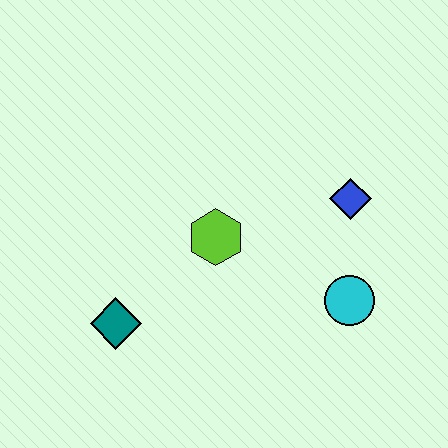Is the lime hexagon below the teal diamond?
No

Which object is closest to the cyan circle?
The blue diamond is closest to the cyan circle.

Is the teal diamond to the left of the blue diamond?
Yes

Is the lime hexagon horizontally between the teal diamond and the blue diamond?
Yes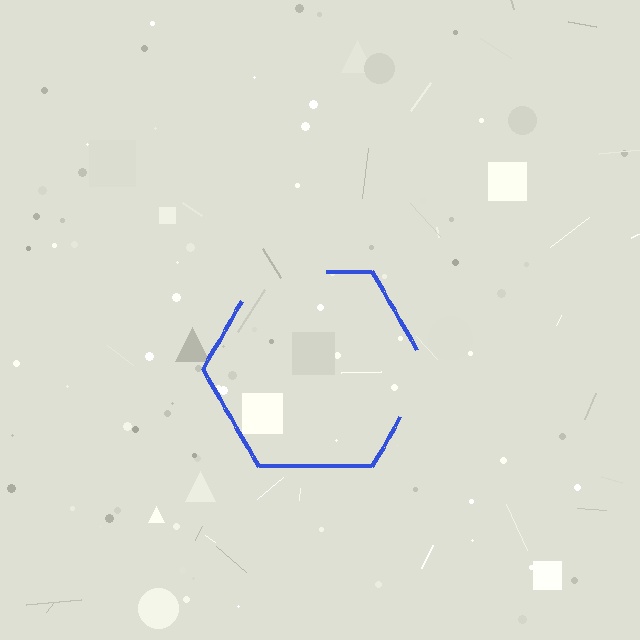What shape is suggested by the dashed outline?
The dashed outline suggests a hexagon.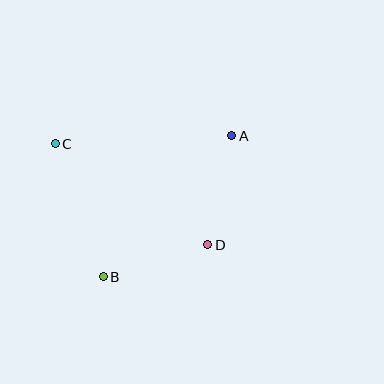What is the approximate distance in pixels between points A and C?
The distance between A and C is approximately 176 pixels.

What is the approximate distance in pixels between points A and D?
The distance between A and D is approximately 112 pixels.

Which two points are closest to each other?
Points B and D are closest to each other.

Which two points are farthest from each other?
Points A and B are farthest from each other.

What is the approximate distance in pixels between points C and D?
The distance between C and D is approximately 183 pixels.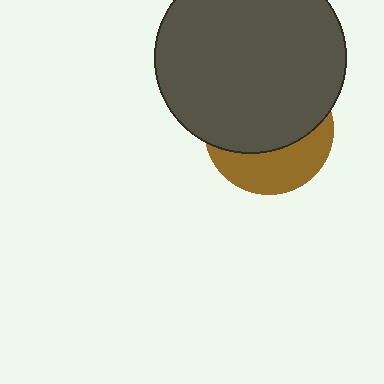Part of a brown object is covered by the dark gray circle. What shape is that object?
It is a circle.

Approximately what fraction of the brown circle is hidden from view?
Roughly 64% of the brown circle is hidden behind the dark gray circle.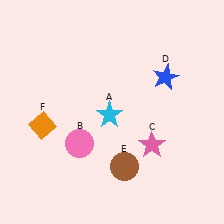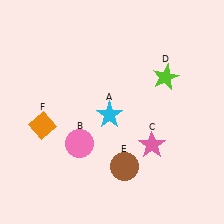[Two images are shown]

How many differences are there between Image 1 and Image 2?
There is 1 difference between the two images.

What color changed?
The star (D) changed from blue in Image 1 to lime in Image 2.